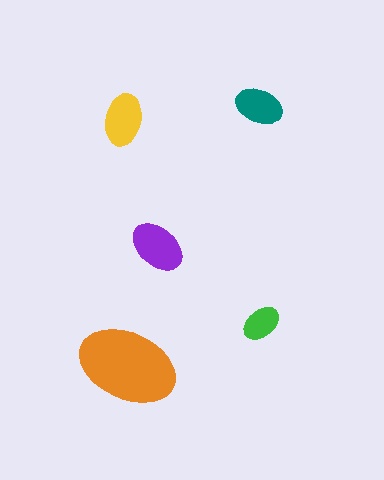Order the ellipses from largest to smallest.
the orange one, the purple one, the yellow one, the teal one, the green one.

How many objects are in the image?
There are 5 objects in the image.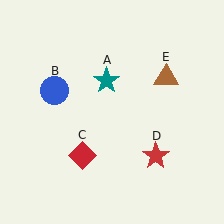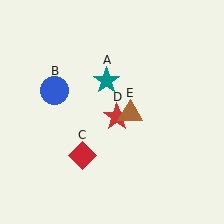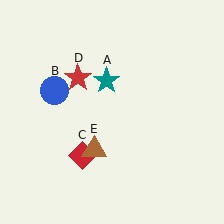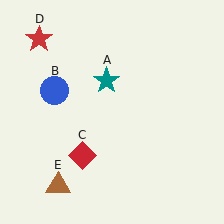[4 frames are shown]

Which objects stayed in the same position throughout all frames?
Teal star (object A) and blue circle (object B) and red diamond (object C) remained stationary.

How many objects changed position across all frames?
2 objects changed position: red star (object D), brown triangle (object E).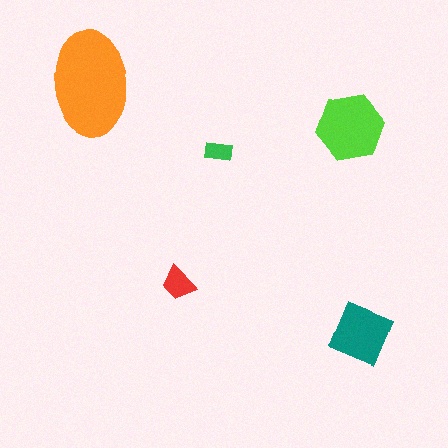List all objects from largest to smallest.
The orange ellipse, the lime hexagon, the teal diamond, the red trapezoid, the green rectangle.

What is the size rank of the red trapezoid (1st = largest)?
4th.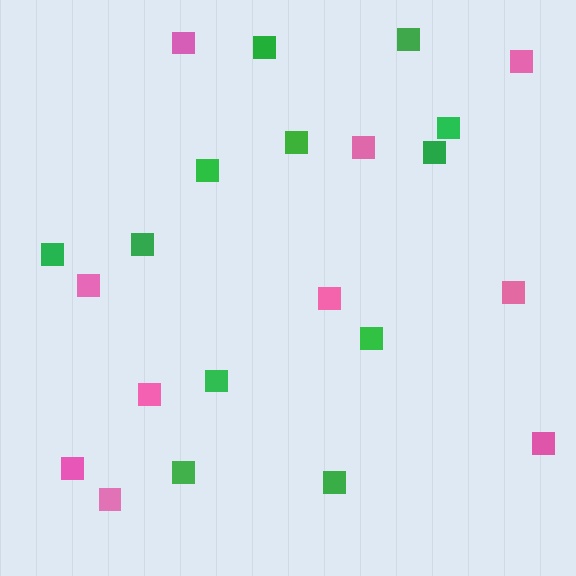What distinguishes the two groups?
There are 2 groups: one group of green squares (12) and one group of pink squares (10).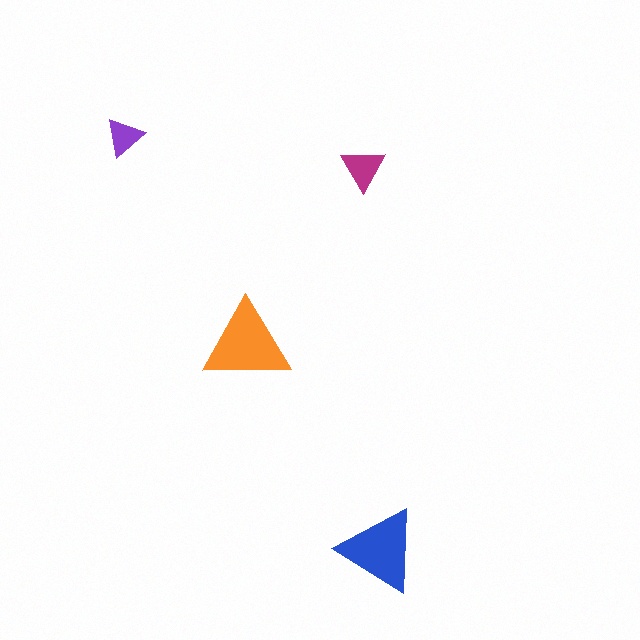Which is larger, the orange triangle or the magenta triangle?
The orange one.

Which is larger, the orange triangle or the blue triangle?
The orange one.